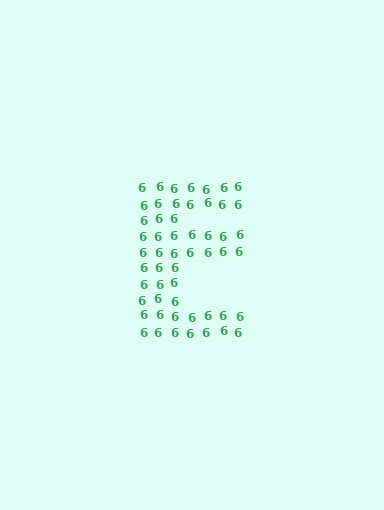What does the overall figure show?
The overall figure shows the letter E.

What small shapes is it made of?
It is made of small digit 6's.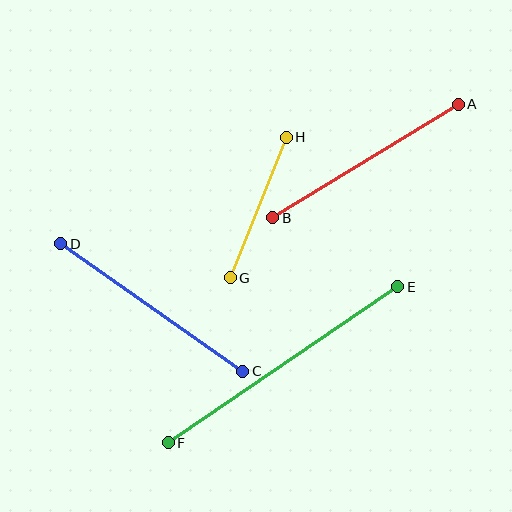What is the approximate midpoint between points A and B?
The midpoint is at approximately (366, 161) pixels.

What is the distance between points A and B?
The distance is approximately 217 pixels.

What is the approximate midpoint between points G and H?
The midpoint is at approximately (258, 208) pixels.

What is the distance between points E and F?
The distance is approximately 278 pixels.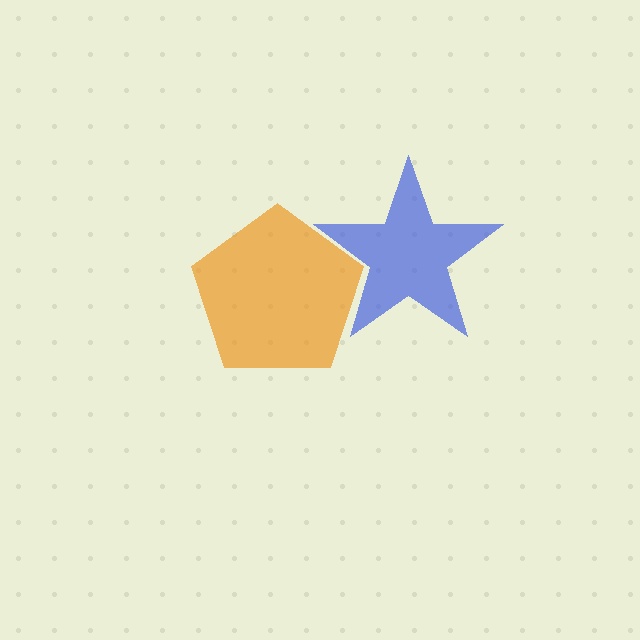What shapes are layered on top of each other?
The layered shapes are: a blue star, an orange pentagon.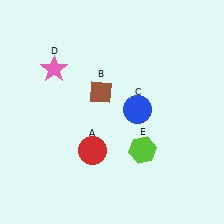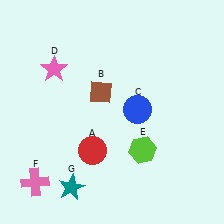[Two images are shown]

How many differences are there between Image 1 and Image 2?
There are 2 differences between the two images.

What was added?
A pink cross (F), a teal star (G) were added in Image 2.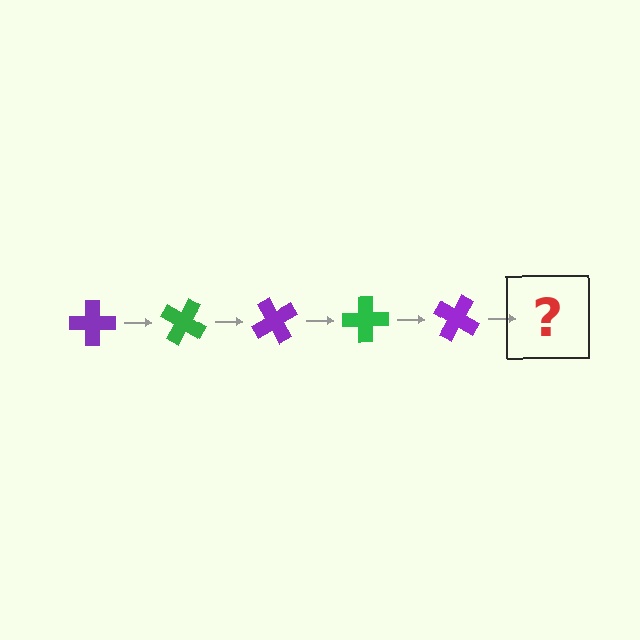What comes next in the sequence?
The next element should be a green cross, rotated 150 degrees from the start.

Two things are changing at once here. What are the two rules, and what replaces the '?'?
The two rules are that it rotates 30 degrees each step and the color cycles through purple and green. The '?' should be a green cross, rotated 150 degrees from the start.